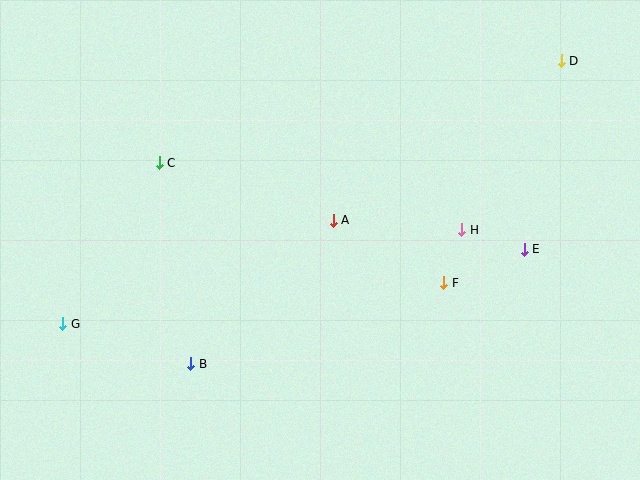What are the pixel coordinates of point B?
Point B is at (191, 364).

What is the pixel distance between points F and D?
The distance between F and D is 251 pixels.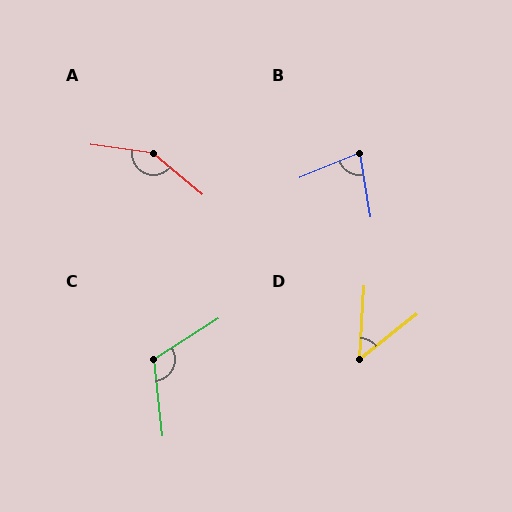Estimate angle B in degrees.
Approximately 77 degrees.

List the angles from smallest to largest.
D (48°), B (77°), C (116°), A (148°).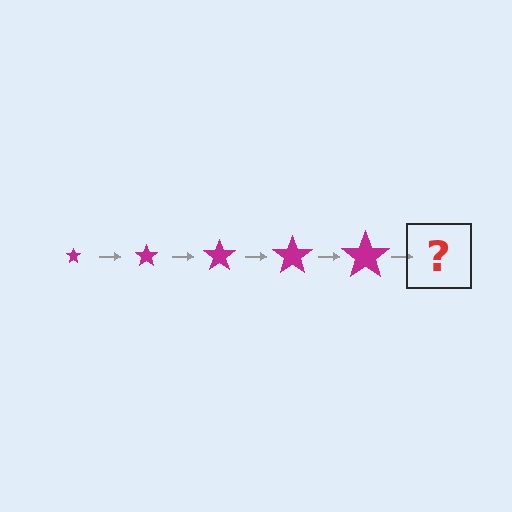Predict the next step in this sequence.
The next step is a magenta star, larger than the previous one.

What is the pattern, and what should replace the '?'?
The pattern is that the star gets progressively larger each step. The '?' should be a magenta star, larger than the previous one.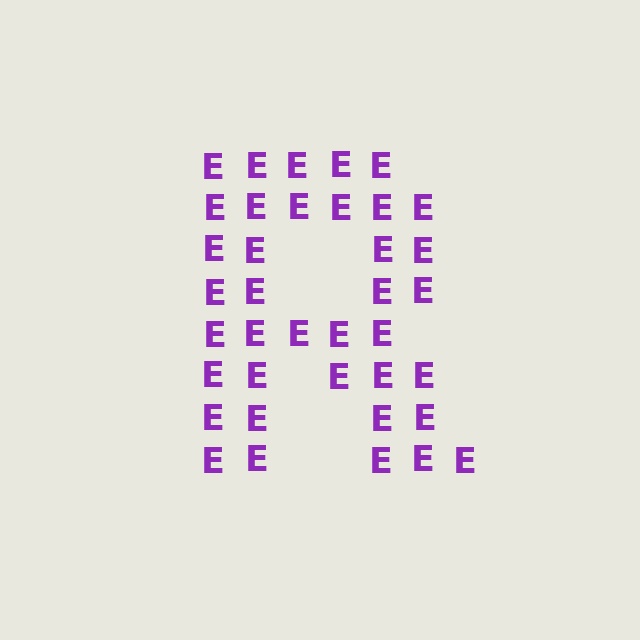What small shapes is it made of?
It is made of small letter E's.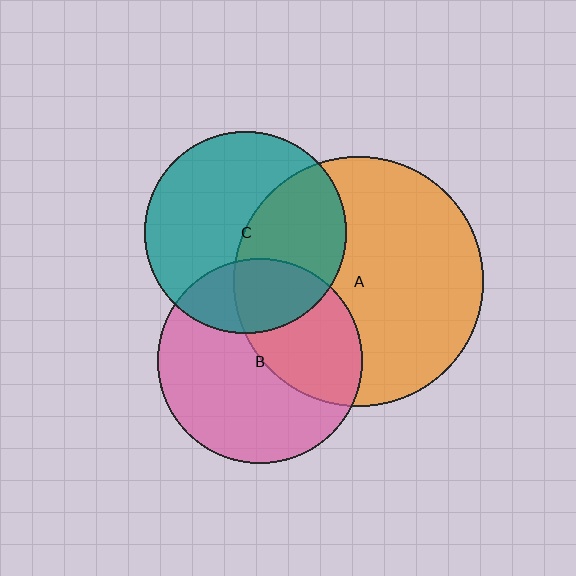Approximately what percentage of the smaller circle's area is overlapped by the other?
Approximately 40%.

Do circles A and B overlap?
Yes.